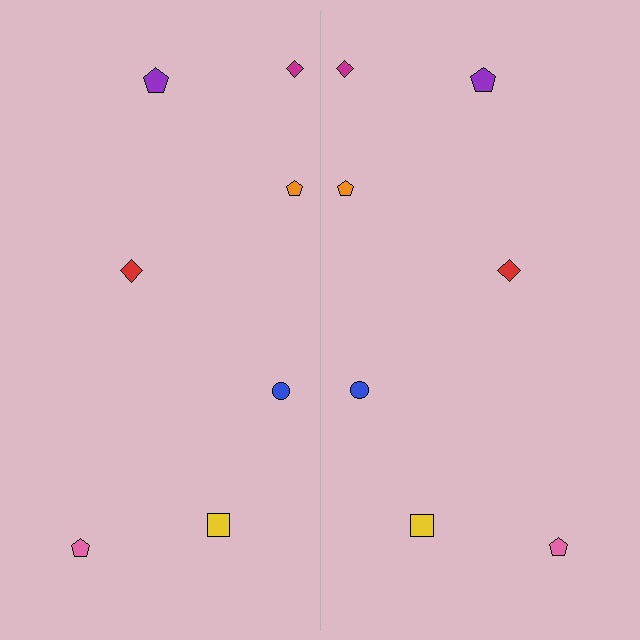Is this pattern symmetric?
Yes, this pattern has bilateral (reflection) symmetry.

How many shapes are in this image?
There are 14 shapes in this image.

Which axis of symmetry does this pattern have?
The pattern has a vertical axis of symmetry running through the center of the image.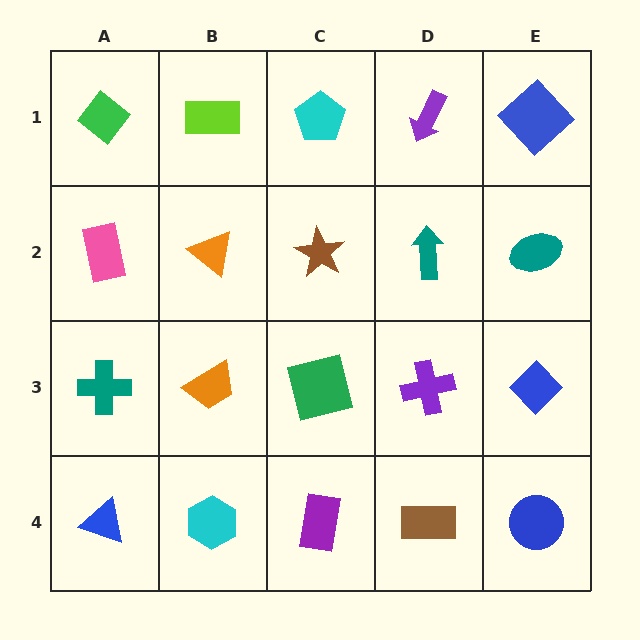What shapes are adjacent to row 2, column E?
A blue diamond (row 1, column E), a blue diamond (row 3, column E), a teal arrow (row 2, column D).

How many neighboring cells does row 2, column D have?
4.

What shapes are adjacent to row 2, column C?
A cyan pentagon (row 1, column C), a green square (row 3, column C), an orange triangle (row 2, column B), a teal arrow (row 2, column D).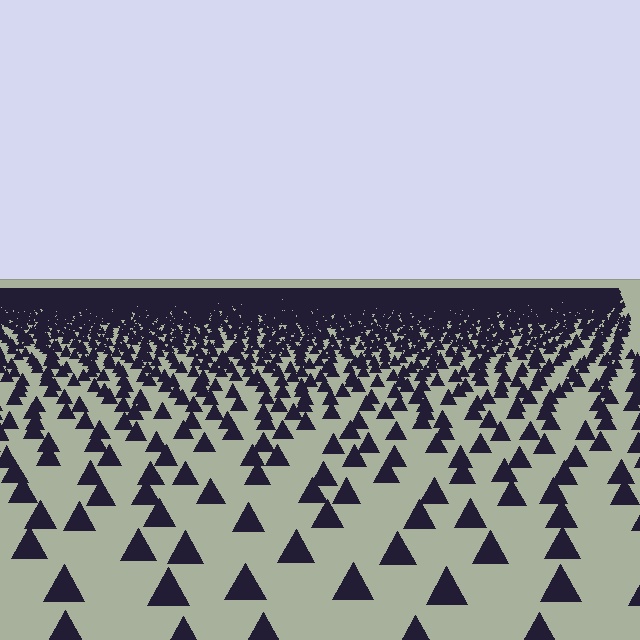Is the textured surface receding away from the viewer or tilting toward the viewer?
The surface is receding away from the viewer. Texture elements get smaller and denser toward the top.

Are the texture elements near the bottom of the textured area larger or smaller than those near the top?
Larger. Near the bottom, elements are closer to the viewer and appear at a bigger on-screen size.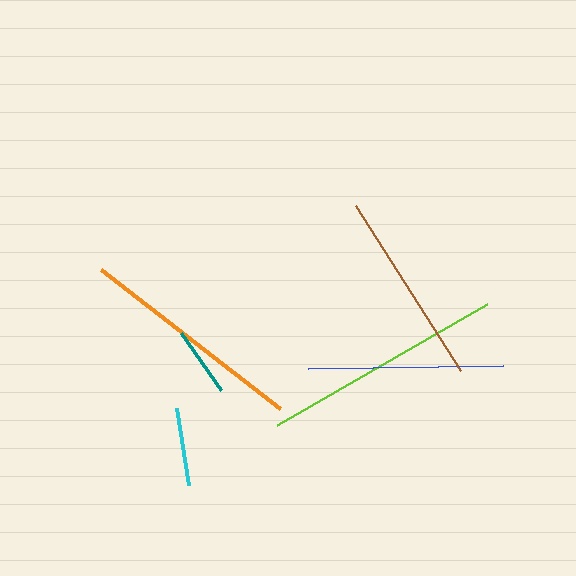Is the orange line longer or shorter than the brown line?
The orange line is longer than the brown line.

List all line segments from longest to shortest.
From longest to shortest: lime, orange, brown, blue, cyan, teal.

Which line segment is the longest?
The lime line is the longest at approximately 242 pixels.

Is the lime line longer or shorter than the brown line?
The lime line is longer than the brown line.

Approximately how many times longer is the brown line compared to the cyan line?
The brown line is approximately 2.5 times the length of the cyan line.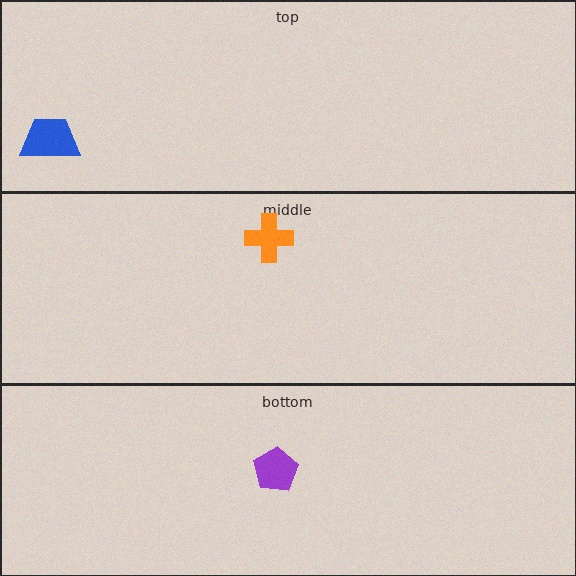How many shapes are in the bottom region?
1.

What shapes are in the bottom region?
The purple pentagon.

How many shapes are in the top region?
1.